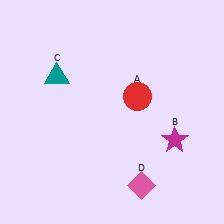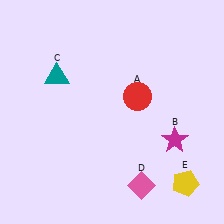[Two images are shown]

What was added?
A yellow pentagon (E) was added in Image 2.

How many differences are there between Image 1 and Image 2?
There is 1 difference between the two images.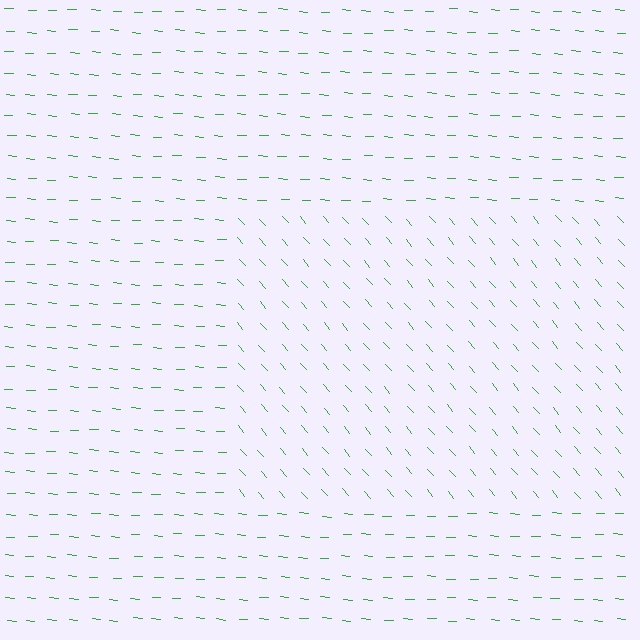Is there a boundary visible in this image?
Yes, there is a texture boundary formed by a change in line orientation.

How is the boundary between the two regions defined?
The boundary is defined purely by a change in line orientation (approximately 45 degrees difference). All lines are the same color and thickness.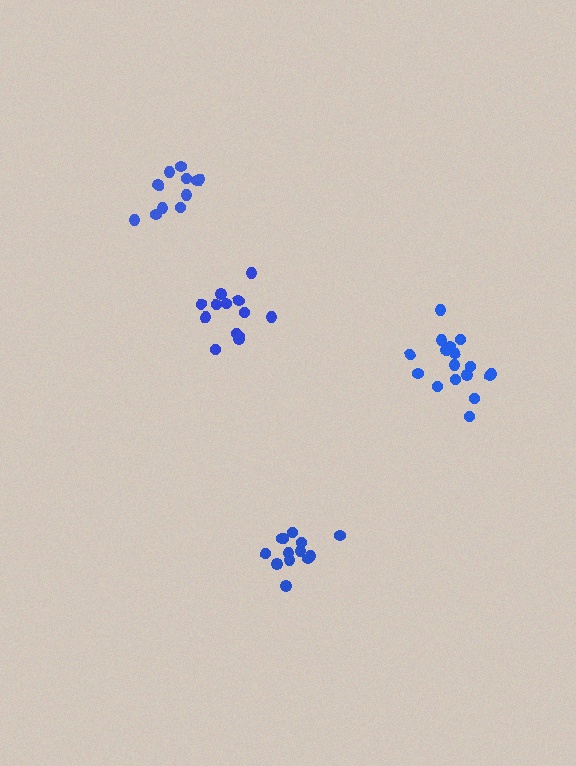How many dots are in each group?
Group 1: 13 dots, Group 2: 13 dots, Group 3: 12 dots, Group 4: 17 dots (55 total).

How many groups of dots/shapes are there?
There are 4 groups.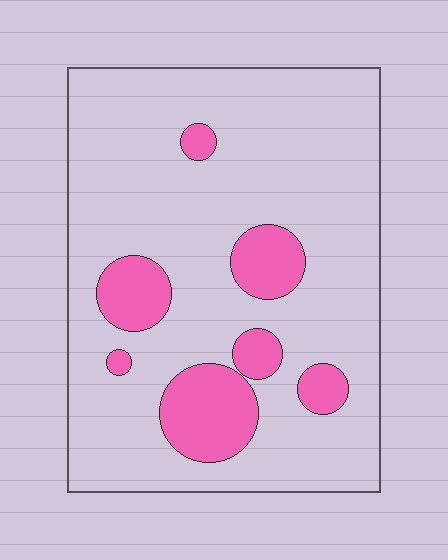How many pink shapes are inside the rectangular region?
7.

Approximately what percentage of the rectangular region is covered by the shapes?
Approximately 15%.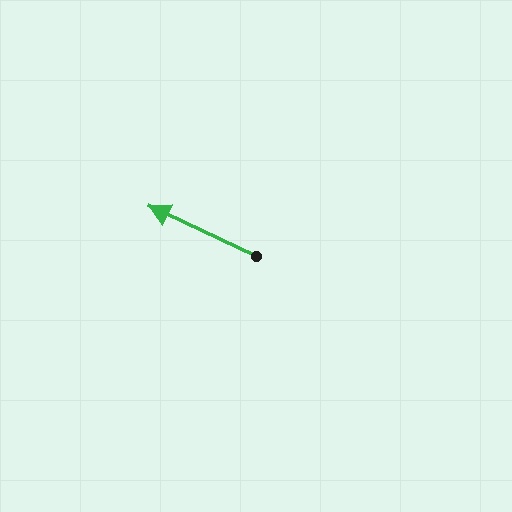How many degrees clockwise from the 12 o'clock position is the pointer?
Approximately 295 degrees.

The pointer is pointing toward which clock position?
Roughly 10 o'clock.